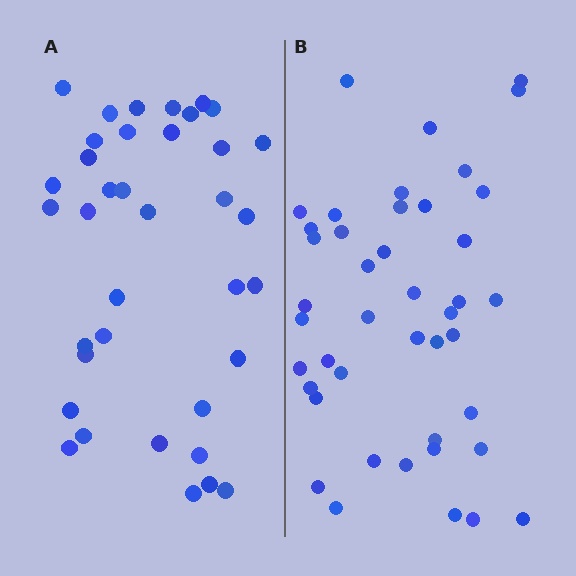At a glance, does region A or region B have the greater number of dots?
Region B (the right region) has more dots.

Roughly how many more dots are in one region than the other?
Region B has about 6 more dots than region A.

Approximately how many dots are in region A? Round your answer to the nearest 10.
About 40 dots. (The exact count is 37, which rounds to 40.)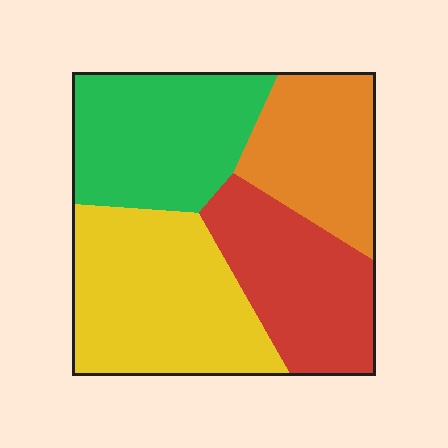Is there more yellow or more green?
Yellow.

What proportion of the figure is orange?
Orange covers around 20% of the figure.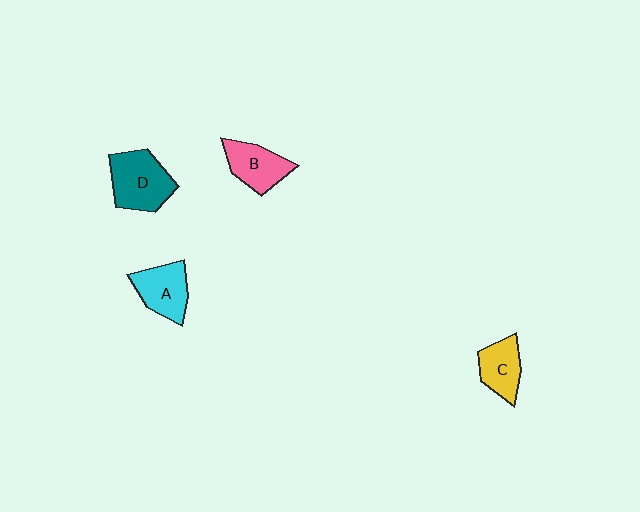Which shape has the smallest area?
Shape C (yellow).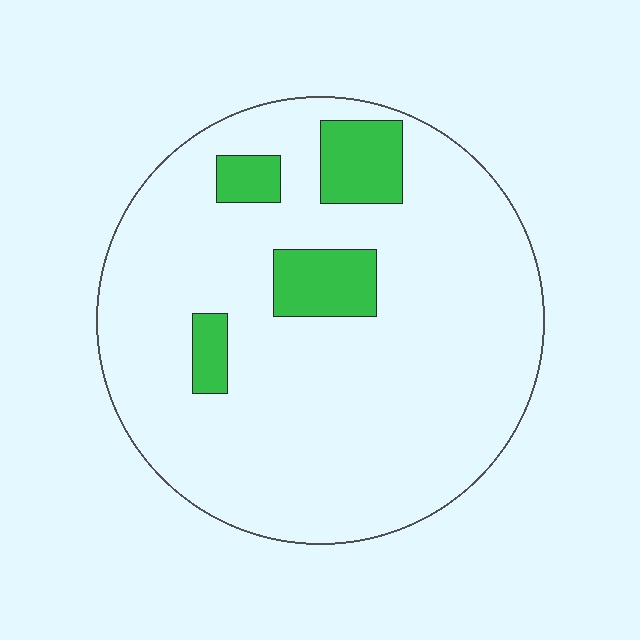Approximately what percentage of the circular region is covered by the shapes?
Approximately 15%.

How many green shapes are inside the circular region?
4.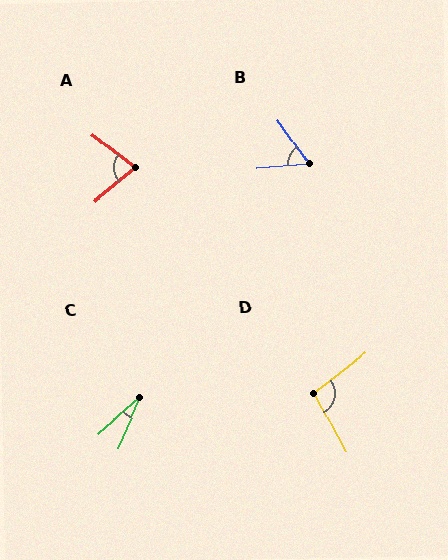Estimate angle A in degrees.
Approximately 77 degrees.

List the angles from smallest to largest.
C (26°), B (60°), A (77°), D (99°).